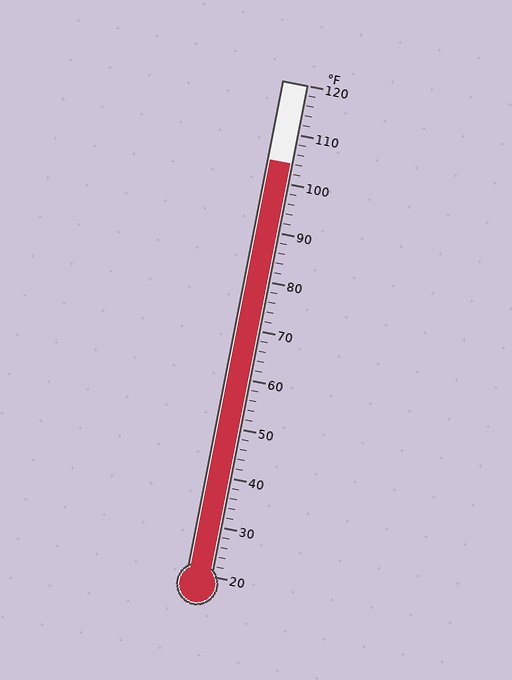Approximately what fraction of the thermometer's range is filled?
The thermometer is filled to approximately 85% of its range.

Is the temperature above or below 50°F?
The temperature is above 50°F.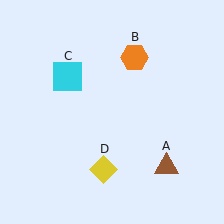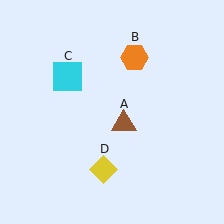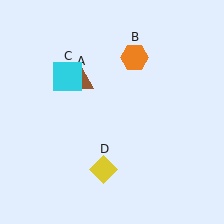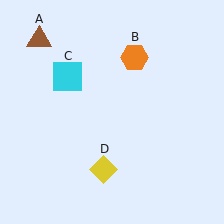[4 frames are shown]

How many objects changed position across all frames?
1 object changed position: brown triangle (object A).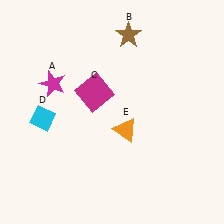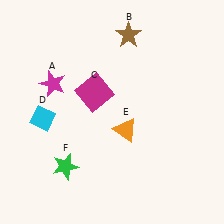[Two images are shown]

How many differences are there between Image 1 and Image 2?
There is 1 difference between the two images.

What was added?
A green star (F) was added in Image 2.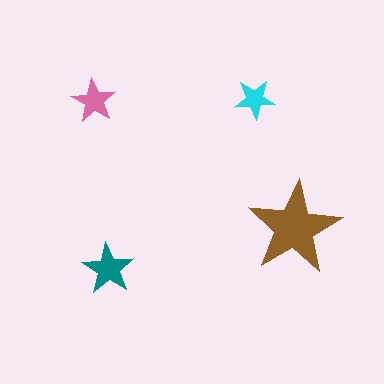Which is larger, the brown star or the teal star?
The brown one.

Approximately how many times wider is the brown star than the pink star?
About 2 times wider.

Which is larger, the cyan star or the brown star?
The brown one.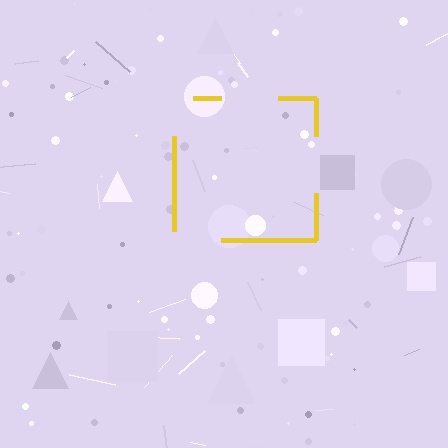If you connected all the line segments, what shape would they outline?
They would outline a square.